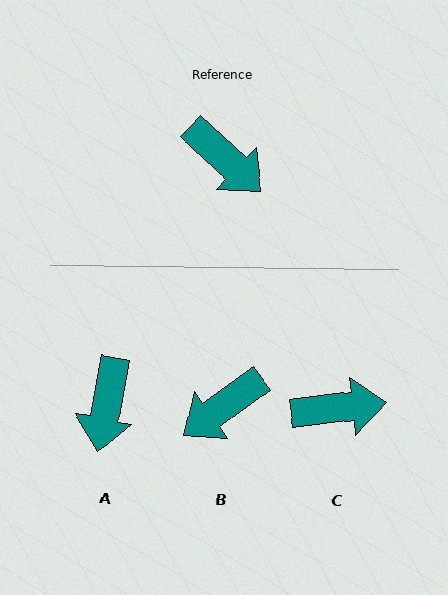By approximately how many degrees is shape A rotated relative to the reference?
Approximately 58 degrees clockwise.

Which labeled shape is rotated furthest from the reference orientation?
B, about 101 degrees away.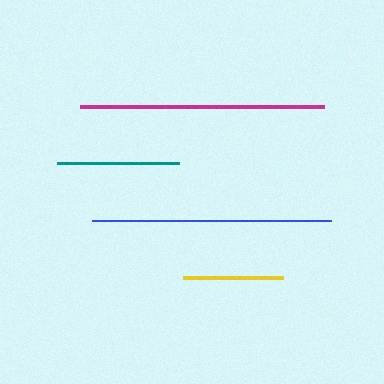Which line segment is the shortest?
The yellow line is the shortest at approximately 100 pixels.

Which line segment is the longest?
The magenta line is the longest at approximately 244 pixels.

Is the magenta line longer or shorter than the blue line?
The magenta line is longer than the blue line.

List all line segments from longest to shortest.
From longest to shortest: magenta, blue, teal, yellow.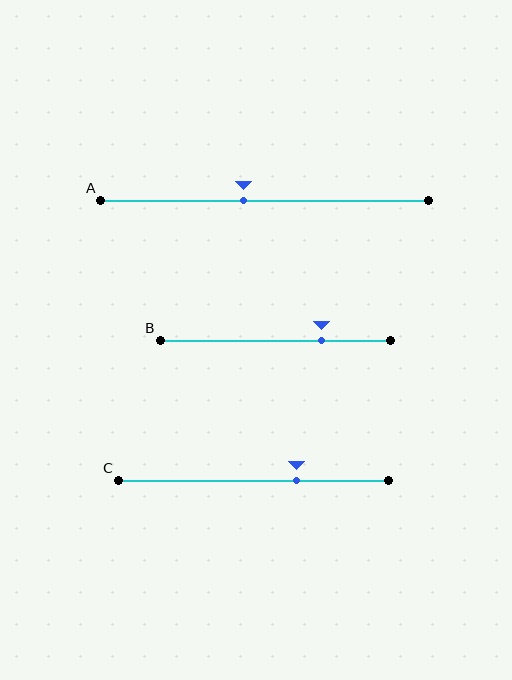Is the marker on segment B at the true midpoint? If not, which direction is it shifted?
No, the marker on segment B is shifted to the right by about 20% of the segment length.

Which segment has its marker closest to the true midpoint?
Segment A has its marker closest to the true midpoint.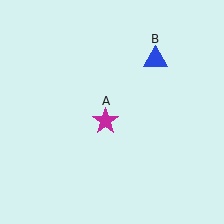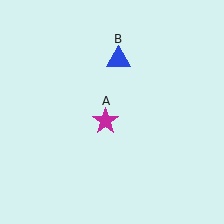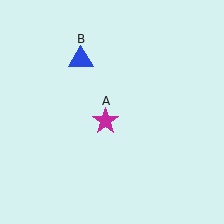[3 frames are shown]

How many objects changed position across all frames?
1 object changed position: blue triangle (object B).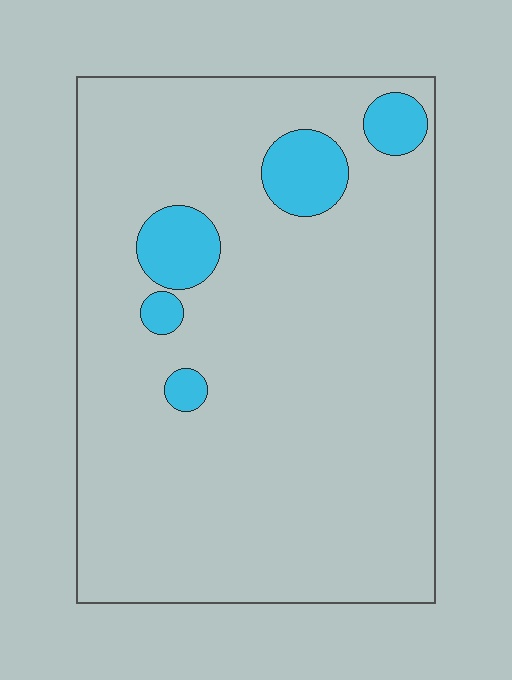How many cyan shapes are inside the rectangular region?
5.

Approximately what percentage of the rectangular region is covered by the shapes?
Approximately 10%.